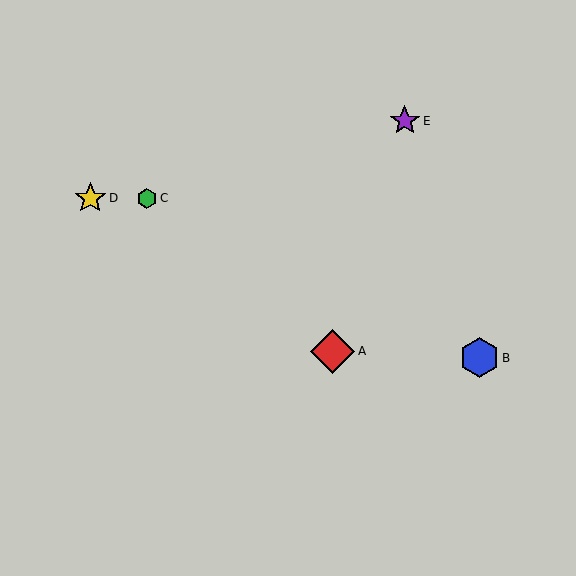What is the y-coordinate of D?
Object D is at y≈198.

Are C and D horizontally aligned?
Yes, both are at y≈198.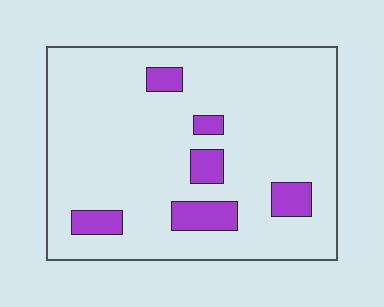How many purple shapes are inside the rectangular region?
6.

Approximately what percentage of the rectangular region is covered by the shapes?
Approximately 10%.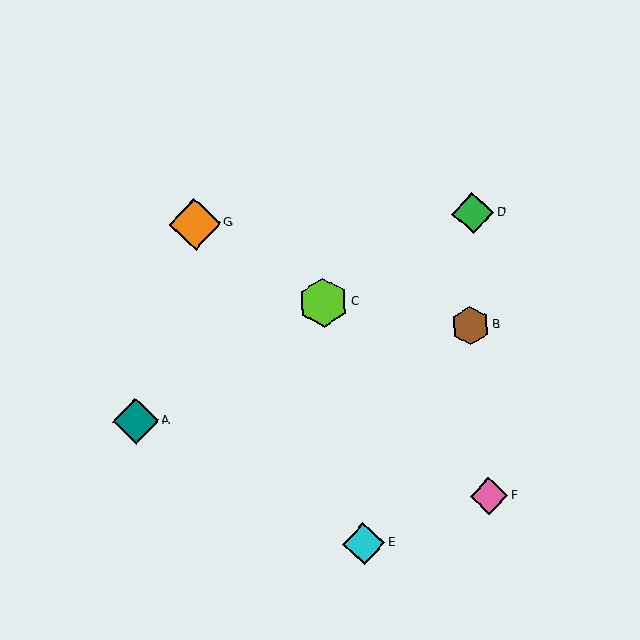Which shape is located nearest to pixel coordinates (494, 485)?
The pink diamond (labeled F) at (489, 496) is nearest to that location.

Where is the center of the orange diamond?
The center of the orange diamond is at (195, 224).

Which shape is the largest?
The orange diamond (labeled G) is the largest.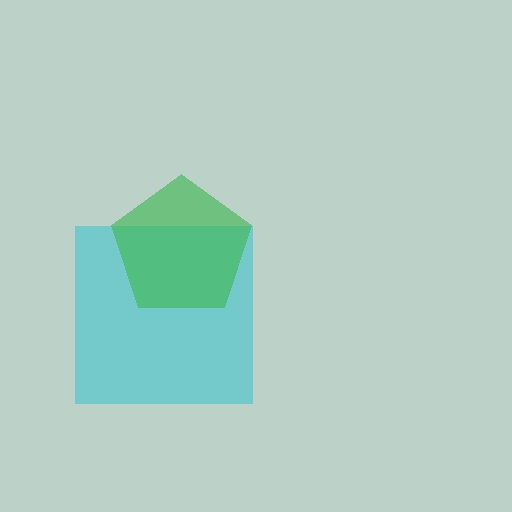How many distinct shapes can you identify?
There are 2 distinct shapes: a cyan square, a green pentagon.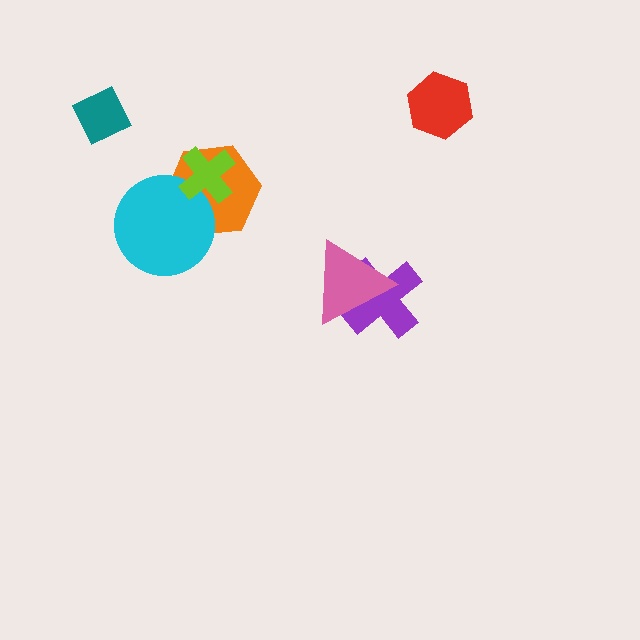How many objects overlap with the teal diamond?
0 objects overlap with the teal diamond.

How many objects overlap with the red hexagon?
0 objects overlap with the red hexagon.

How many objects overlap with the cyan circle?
2 objects overlap with the cyan circle.